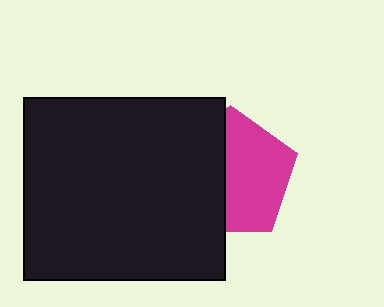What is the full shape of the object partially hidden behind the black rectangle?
The partially hidden object is a magenta pentagon.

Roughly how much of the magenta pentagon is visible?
About half of it is visible (roughly 56%).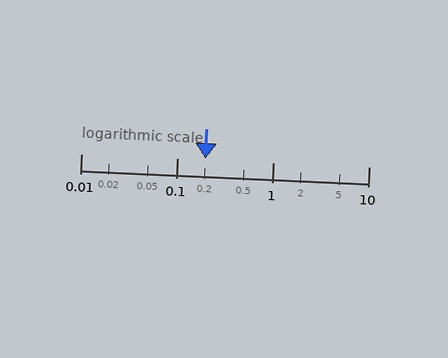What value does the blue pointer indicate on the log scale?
The pointer indicates approximately 0.2.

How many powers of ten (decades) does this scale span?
The scale spans 3 decades, from 0.01 to 10.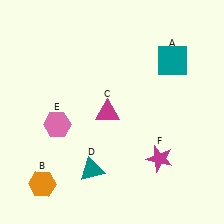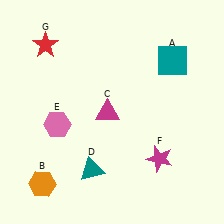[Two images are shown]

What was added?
A red star (G) was added in Image 2.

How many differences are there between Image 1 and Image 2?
There is 1 difference between the two images.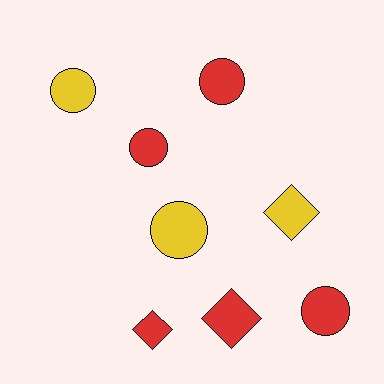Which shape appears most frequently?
Circle, with 5 objects.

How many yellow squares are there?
There are no yellow squares.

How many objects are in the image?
There are 8 objects.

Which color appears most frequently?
Red, with 5 objects.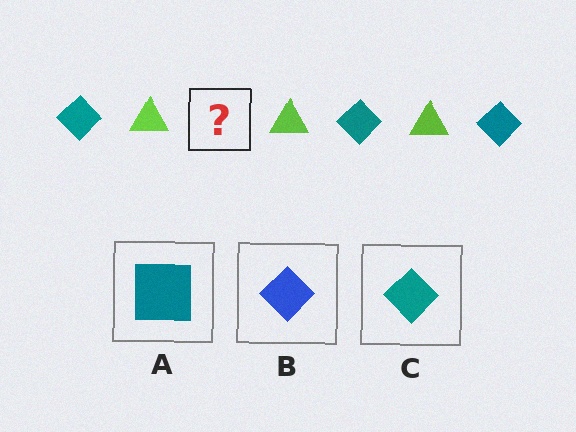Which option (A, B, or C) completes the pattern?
C.